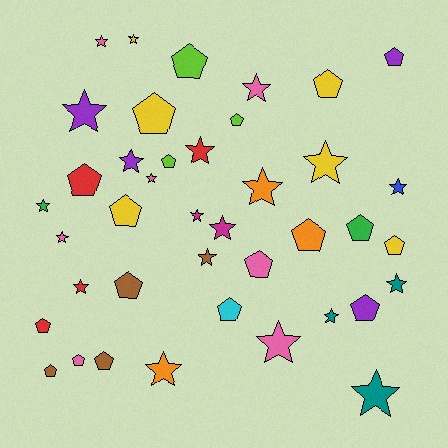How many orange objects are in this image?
There are 3 orange objects.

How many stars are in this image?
There are 21 stars.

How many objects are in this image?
There are 40 objects.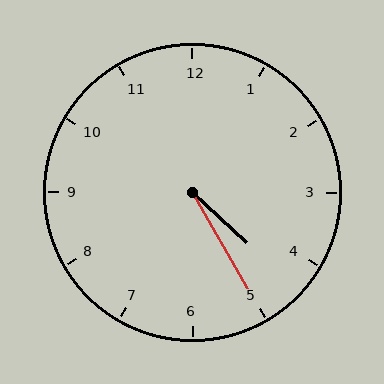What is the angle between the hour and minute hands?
Approximately 18 degrees.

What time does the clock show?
4:25.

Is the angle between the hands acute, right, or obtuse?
It is acute.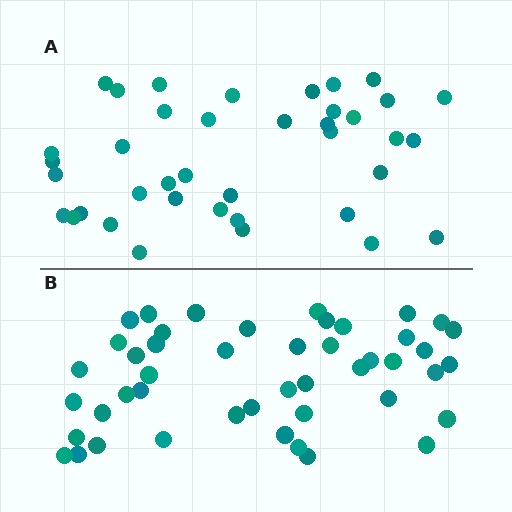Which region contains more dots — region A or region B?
Region B (the bottom region) has more dots.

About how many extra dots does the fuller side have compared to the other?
Region B has roughly 8 or so more dots than region A.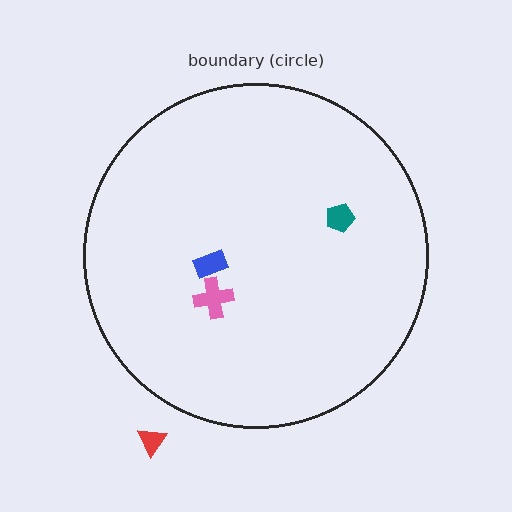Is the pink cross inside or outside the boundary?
Inside.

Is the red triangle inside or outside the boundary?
Outside.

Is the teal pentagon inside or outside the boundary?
Inside.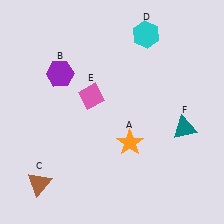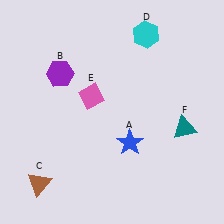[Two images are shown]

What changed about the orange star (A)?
In Image 1, A is orange. In Image 2, it changed to blue.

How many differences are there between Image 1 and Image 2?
There is 1 difference between the two images.